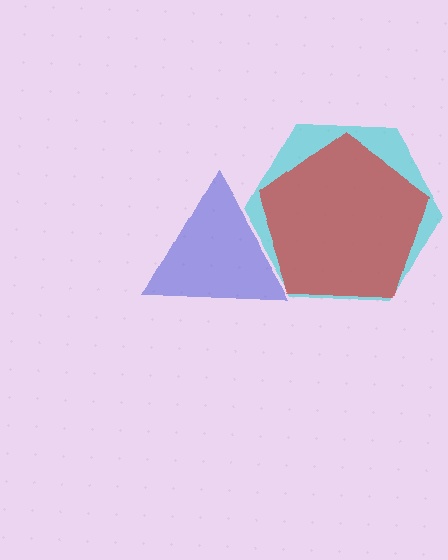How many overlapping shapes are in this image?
There are 3 overlapping shapes in the image.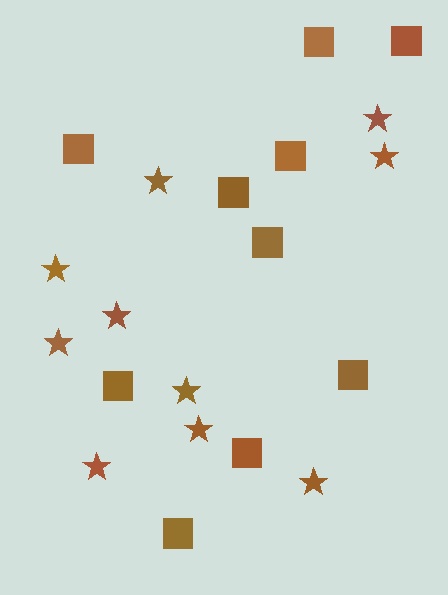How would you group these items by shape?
There are 2 groups: one group of stars (10) and one group of squares (10).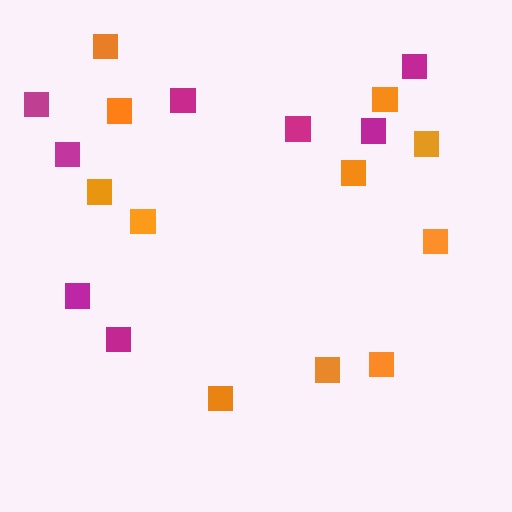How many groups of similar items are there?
There are 2 groups: one group of magenta squares (8) and one group of orange squares (11).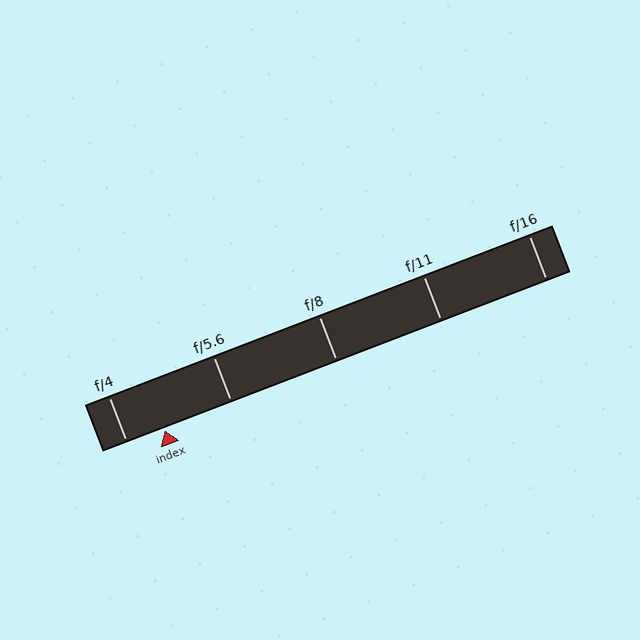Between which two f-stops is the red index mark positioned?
The index mark is between f/4 and f/5.6.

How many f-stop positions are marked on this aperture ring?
There are 5 f-stop positions marked.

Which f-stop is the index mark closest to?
The index mark is closest to f/4.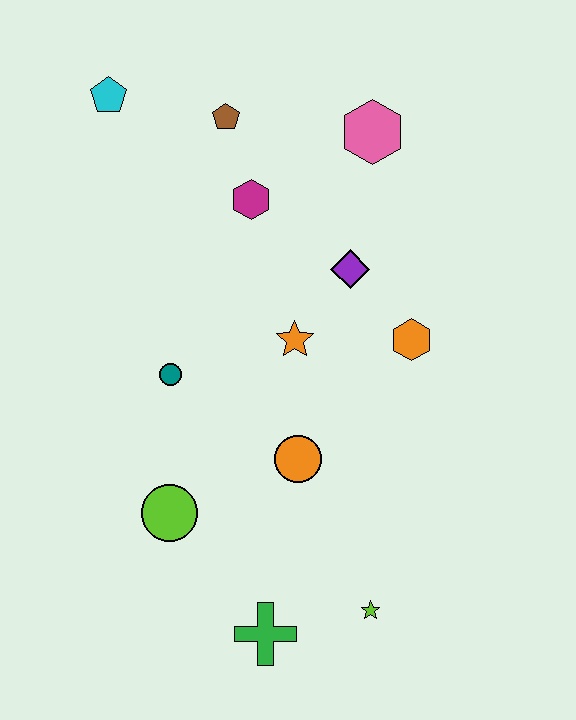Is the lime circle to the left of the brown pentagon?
Yes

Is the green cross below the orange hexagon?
Yes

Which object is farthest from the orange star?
The cyan pentagon is farthest from the orange star.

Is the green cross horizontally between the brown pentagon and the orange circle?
Yes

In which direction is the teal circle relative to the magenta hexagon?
The teal circle is below the magenta hexagon.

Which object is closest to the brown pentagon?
The magenta hexagon is closest to the brown pentagon.